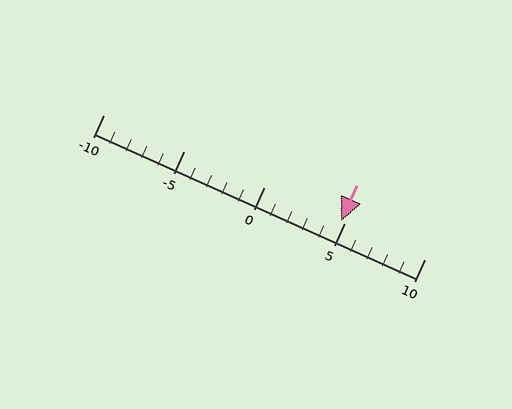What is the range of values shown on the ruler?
The ruler shows values from -10 to 10.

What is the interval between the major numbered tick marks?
The major tick marks are spaced 5 units apart.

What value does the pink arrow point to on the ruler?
The pink arrow points to approximately 5.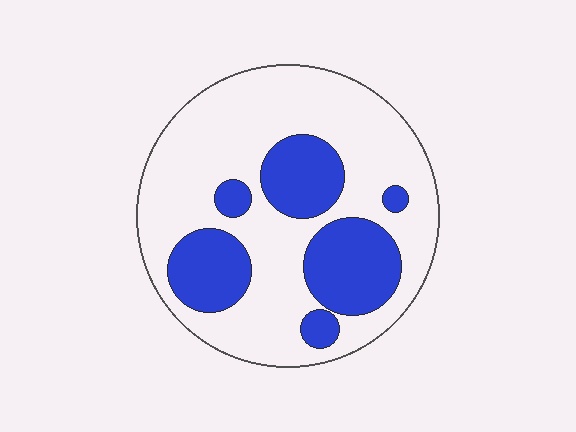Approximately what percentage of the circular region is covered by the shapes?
Approximately 30%.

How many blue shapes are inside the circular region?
6.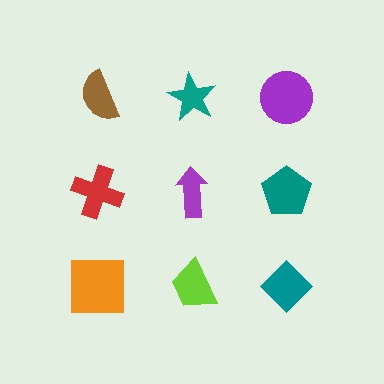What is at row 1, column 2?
A teal star.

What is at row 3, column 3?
A teal diamond.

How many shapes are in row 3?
3 shapes.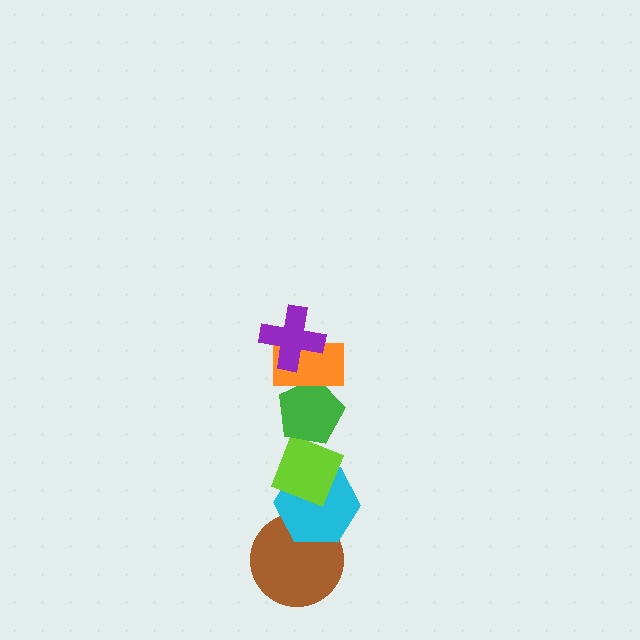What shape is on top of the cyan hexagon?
The lime diamond is on top of the cyan hexagon.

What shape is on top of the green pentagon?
The orange rectangle is on top of the green pentagon.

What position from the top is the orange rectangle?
The orange rectangle is 2nd from the top.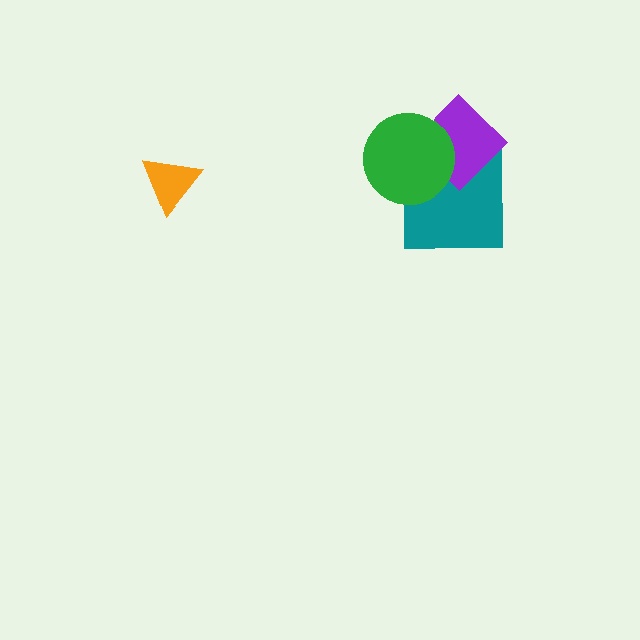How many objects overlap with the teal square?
2 objects overlap with the teal square.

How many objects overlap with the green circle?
2 objects overlap with the green circle.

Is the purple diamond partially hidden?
Yes, it is partially covered by another shape.